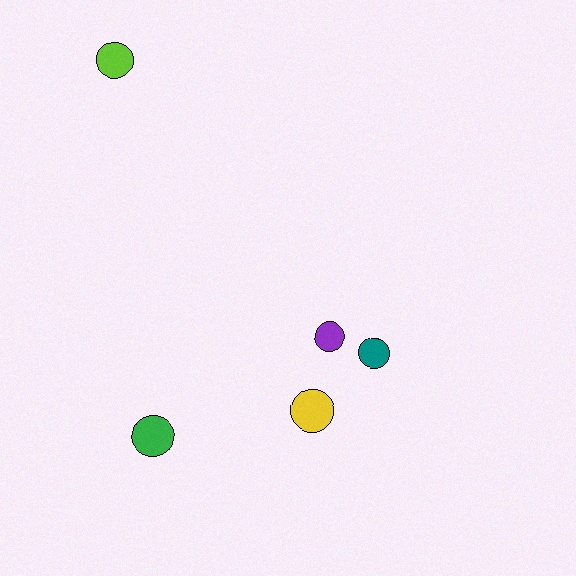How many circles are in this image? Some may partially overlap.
There are 5 circles.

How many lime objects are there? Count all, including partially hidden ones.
There is 1 lime object.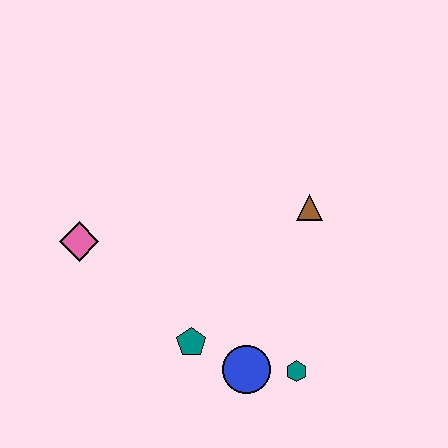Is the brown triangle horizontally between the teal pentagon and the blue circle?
No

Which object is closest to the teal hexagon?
The blue circle is closest to the teal hexagon.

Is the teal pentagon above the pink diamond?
No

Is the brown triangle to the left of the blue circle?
No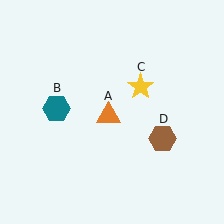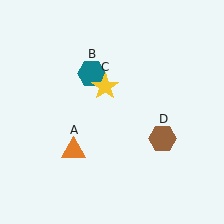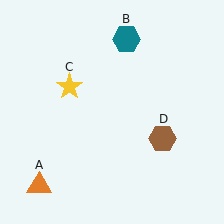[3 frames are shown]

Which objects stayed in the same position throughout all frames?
Brown hexagon (object D) remained stationary.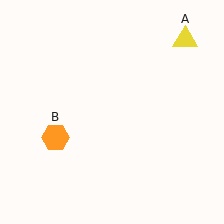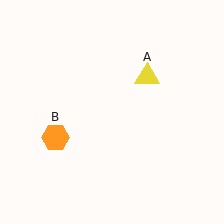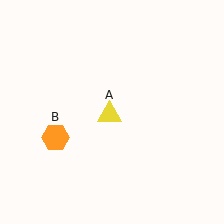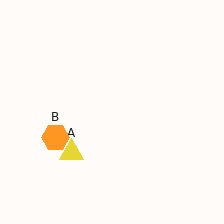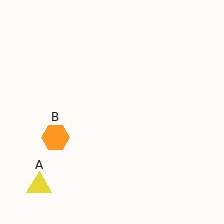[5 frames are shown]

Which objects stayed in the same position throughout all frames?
Orange hexagon (object B) remained stationary.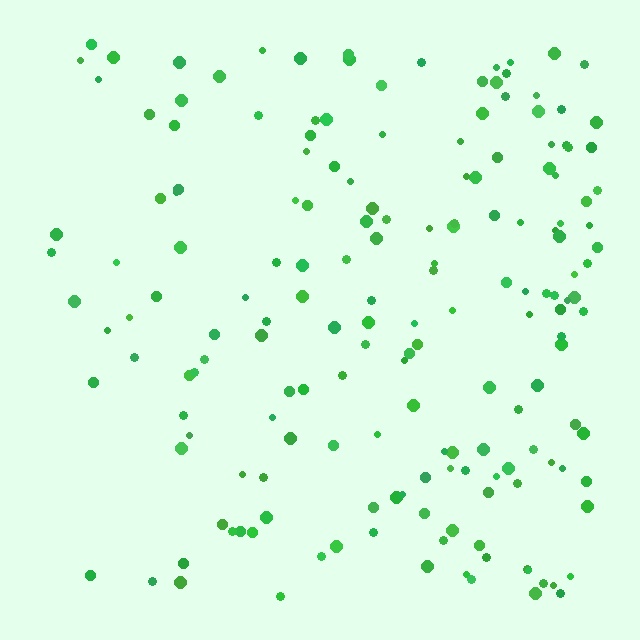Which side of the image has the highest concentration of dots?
The right.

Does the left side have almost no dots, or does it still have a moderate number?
Still a moderate number, just noticeably fewer than the right.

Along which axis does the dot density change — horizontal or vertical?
Horizontal.